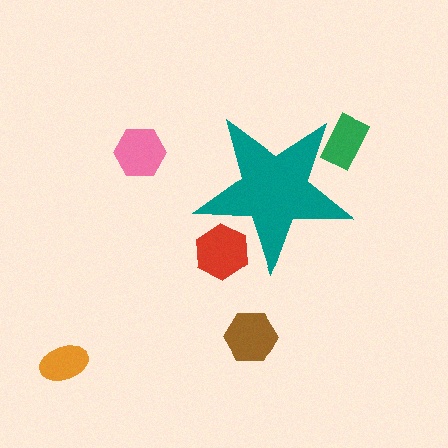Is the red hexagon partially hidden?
Yes, the red hexagon is partially hidden behind the teal star.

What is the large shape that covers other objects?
A teal star.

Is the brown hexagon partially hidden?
No, the brown hexagon is fully visible.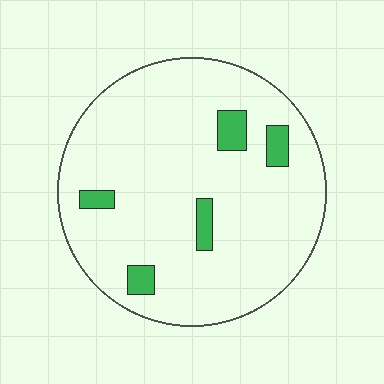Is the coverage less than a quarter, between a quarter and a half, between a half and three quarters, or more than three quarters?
Less than a quarter.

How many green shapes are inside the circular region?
5.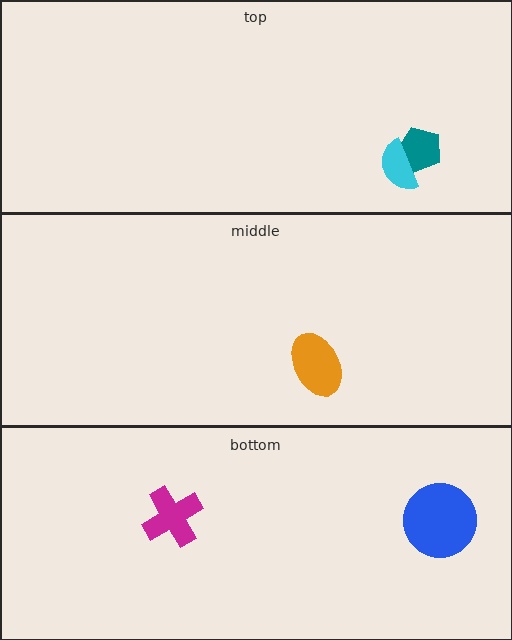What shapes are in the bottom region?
The blue circle, the magenta cross.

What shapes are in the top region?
The teal pentagon, the cyan semicircle.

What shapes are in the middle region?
The orange ellipse.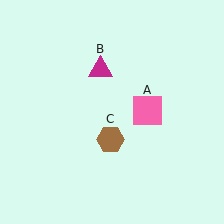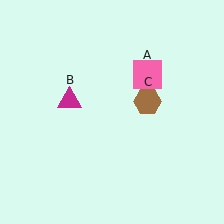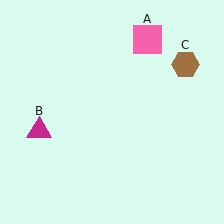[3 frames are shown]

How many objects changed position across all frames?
3 objects changed position: pink square (object A), magenta triangle (object B), brown hexagon (object C).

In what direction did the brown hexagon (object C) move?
The brown hexagon (object C) moved up and to the right.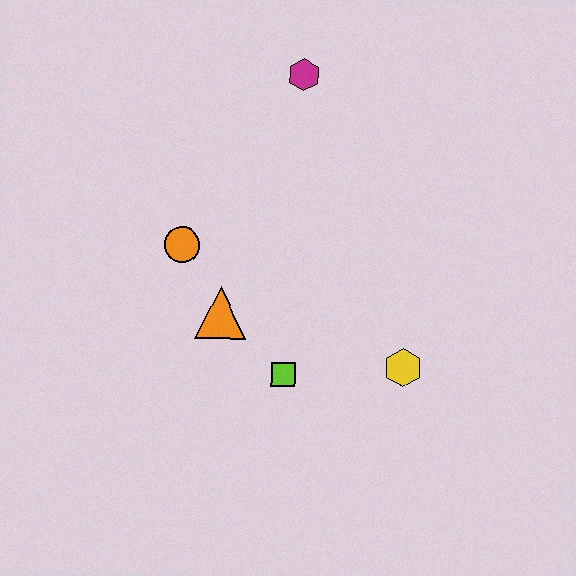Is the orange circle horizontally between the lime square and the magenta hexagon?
No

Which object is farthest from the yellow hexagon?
The magenta hexagon is farthest from the yellow hexagon.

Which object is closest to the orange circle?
The orange triangle is closest to the orange circle.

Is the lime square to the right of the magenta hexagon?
No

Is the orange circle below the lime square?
No